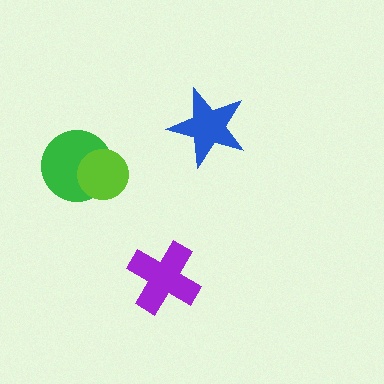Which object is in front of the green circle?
The lime circle is in front of the green circle.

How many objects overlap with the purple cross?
0 objects overlap with the purple cross.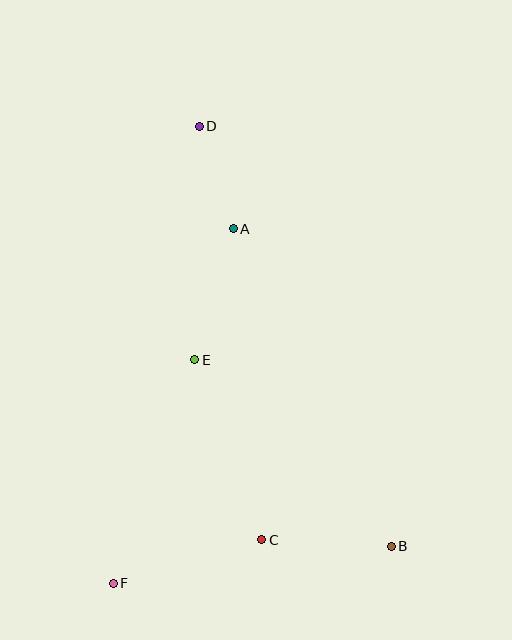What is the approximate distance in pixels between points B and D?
The distance between B and D is approximately 462 pixels.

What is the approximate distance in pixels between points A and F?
The distance between A and F is approximately 375 pixels.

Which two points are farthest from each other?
Points D and F are farthest from each other.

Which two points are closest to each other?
Points A and D are closest to each other.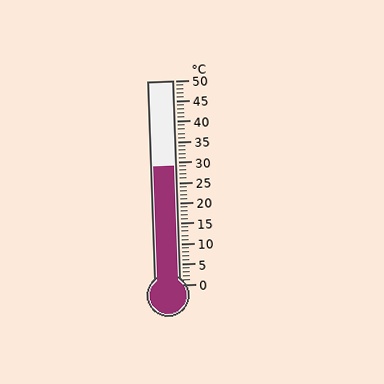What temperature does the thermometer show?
The thermometer shows approximately 29°C.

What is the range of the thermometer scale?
The thermometer scale ranges from 0°C to 50°C.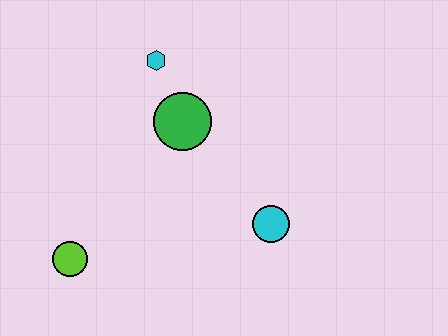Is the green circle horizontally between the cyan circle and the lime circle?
Yes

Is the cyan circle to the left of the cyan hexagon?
No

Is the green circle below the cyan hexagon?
Yes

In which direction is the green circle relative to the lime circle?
The green circle is above the lime circle.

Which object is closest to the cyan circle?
The green circle is closest to the cyan circle.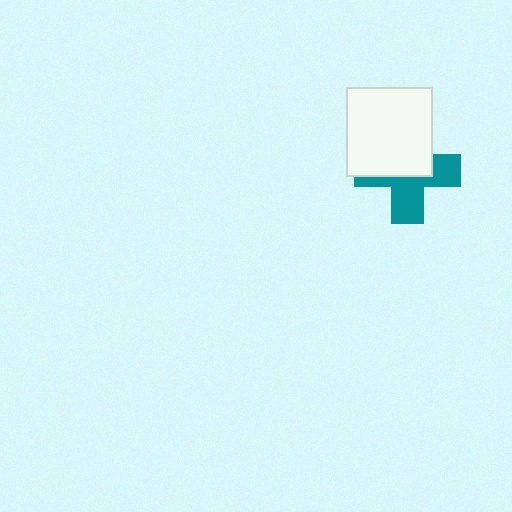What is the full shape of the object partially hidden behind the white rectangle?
The partially hidden object is a teal cross.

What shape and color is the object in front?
The object in front is a white rectangle.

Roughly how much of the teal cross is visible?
About half of it is visible (roughly 49%).